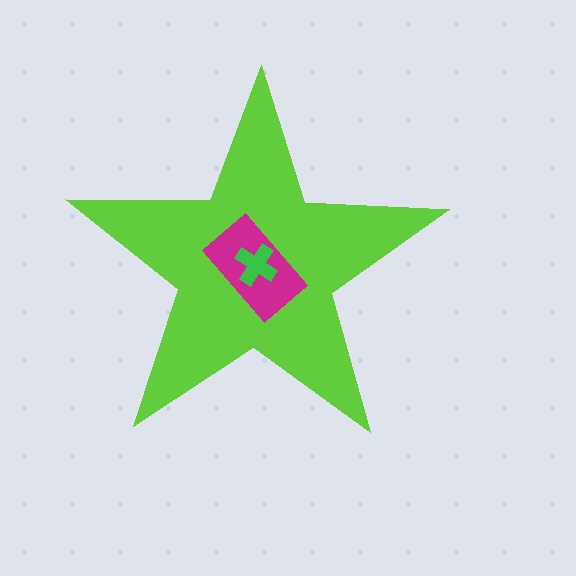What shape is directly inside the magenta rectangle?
The green cross.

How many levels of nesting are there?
3.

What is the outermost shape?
The lime star.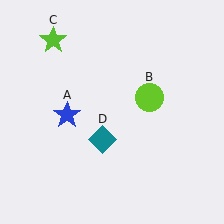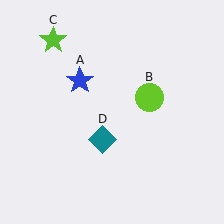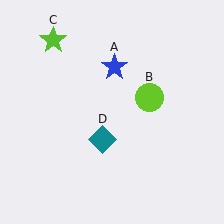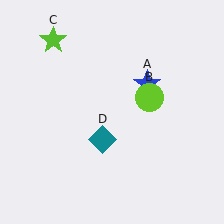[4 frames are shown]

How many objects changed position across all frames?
1 object changed position: blue star (object A).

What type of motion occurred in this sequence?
The blue star (object A) rotated clockwise around the center of the scene.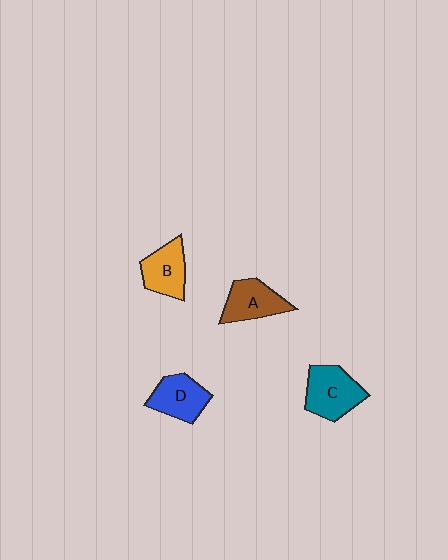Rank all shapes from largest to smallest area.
From largest to smallest: C (teal), A (brown), D (blue), B (orange).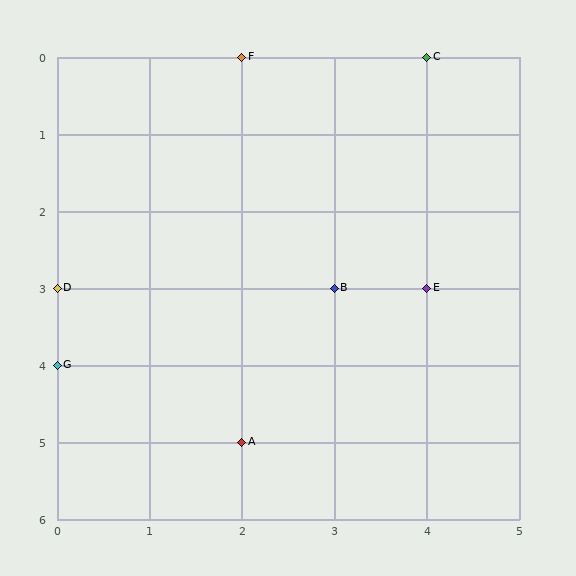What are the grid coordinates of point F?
Point F is at grid coordinates (2, 0).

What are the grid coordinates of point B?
Point B is at grid coordinates (3, 3).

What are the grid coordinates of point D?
Point D is at grid coordinates (0, 3).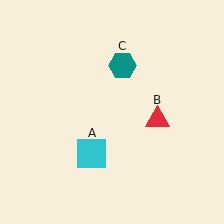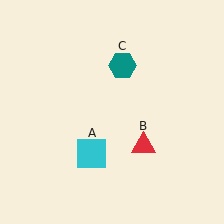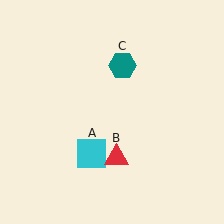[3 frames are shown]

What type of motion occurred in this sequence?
The red triangle (object B) rotated clockwise around the center of the scene.